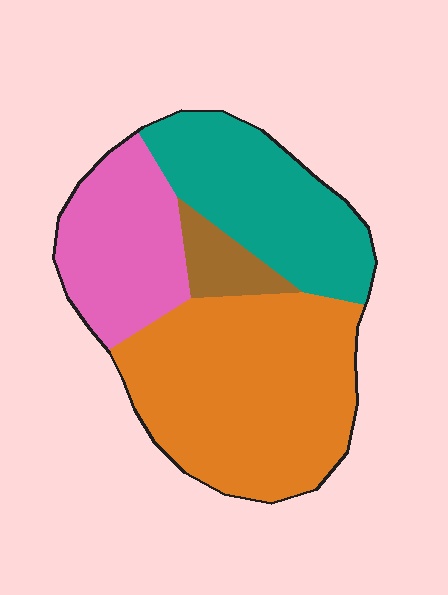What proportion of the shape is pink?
Pink covers around 20% of the shape.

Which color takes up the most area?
Orange, at roughly 45%.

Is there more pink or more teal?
Teal.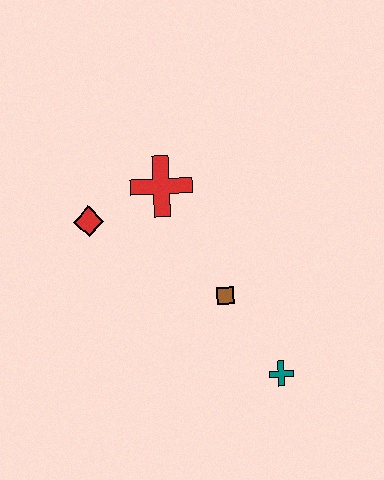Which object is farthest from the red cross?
The teal cross is farthest from the red cross.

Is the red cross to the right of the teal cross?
No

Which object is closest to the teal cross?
The brown square is closest to the teal cross.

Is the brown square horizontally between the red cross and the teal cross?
Yes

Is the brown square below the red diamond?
Yes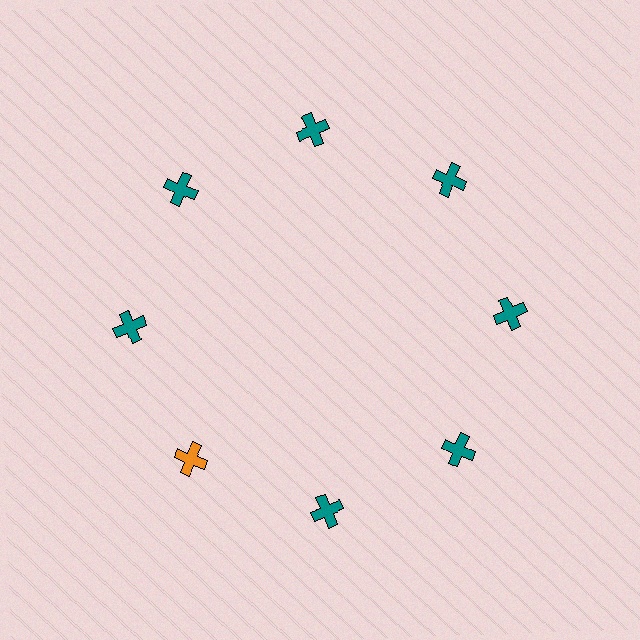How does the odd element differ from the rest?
It has a different color: orange instead of teal.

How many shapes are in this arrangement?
There are 8 shapes arranged in a ring pattern.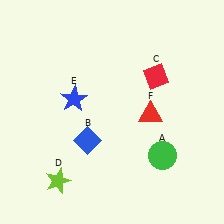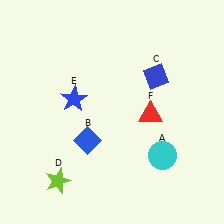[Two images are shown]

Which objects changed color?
A changed from green to cyan. C changed from red to blue.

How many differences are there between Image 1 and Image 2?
There are 2 differences between the two images.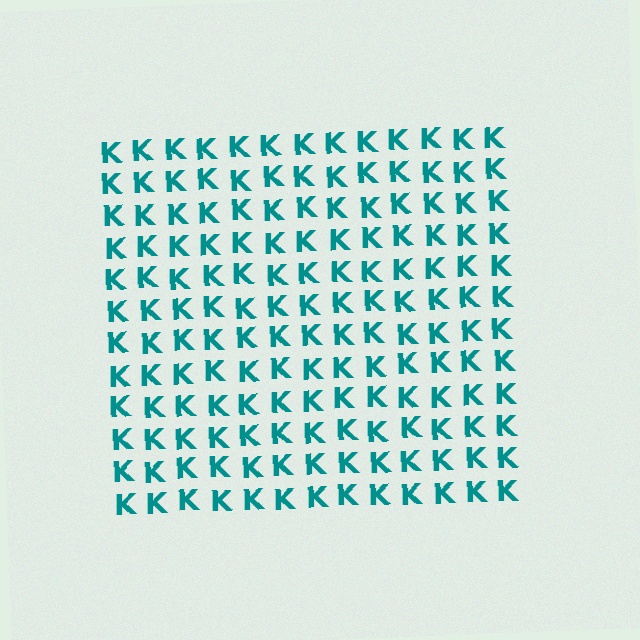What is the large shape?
The large shape is a square.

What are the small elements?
The small elements are letter K's.